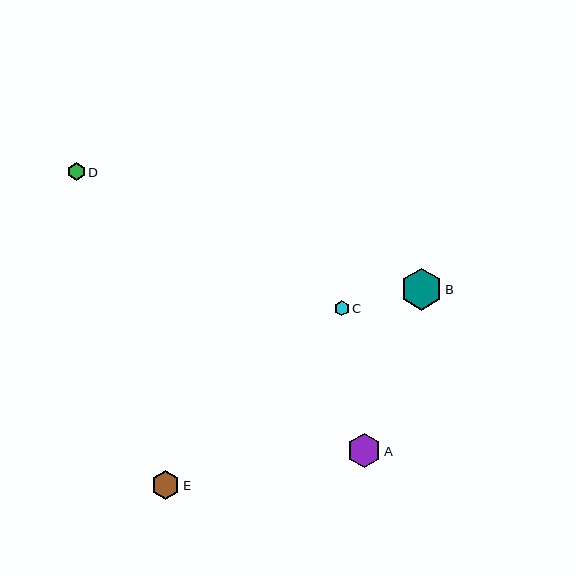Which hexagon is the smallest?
Hexagon C is the smallest with a size of approximately 15 pixels.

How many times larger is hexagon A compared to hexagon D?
Hexagon A is approximately 2.0 times the size of hexagon D.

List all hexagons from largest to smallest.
From largest to smallest: B, A, E, D, C.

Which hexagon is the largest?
Hexagon B is the largest with a size of approximately 42 pixels.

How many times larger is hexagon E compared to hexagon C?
Hexagon E is approximately 1.9 times the size of hexagon C.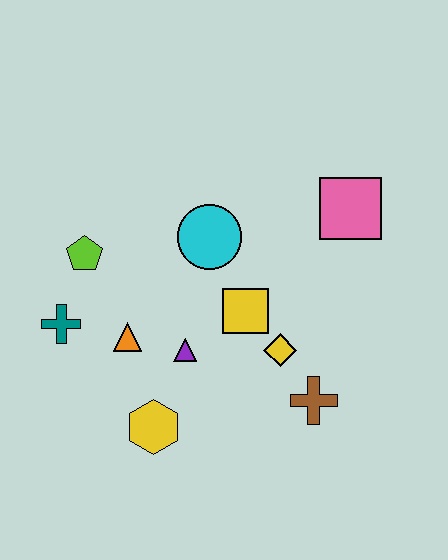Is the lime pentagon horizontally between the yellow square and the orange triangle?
No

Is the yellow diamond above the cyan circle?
No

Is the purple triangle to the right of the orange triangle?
Yes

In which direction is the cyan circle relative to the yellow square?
The cyan circle is above the yellow square.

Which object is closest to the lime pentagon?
The teal cross is closest to the lime pentagon.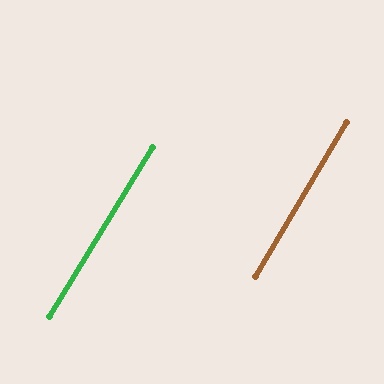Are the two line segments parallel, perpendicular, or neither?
Parallel — their directions differ by only 0.5°.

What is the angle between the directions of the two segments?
Approximately 1 degree.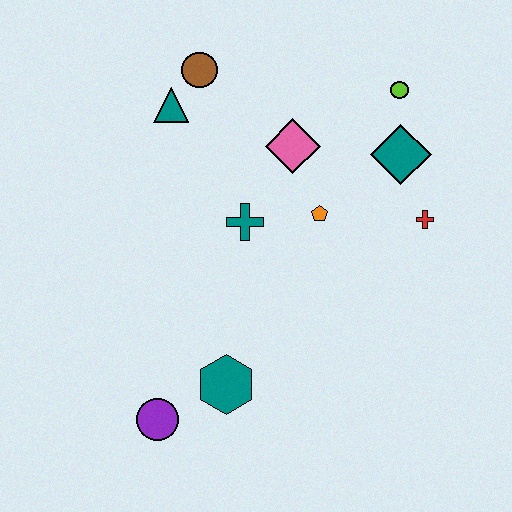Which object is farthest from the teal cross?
The purple circle is farthest from the teal cross.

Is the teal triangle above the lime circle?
No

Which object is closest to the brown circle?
The teal triangle is closest to the brown circle.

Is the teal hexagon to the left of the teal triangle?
No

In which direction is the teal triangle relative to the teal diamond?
The teal triangle is to the left of the teal diamond.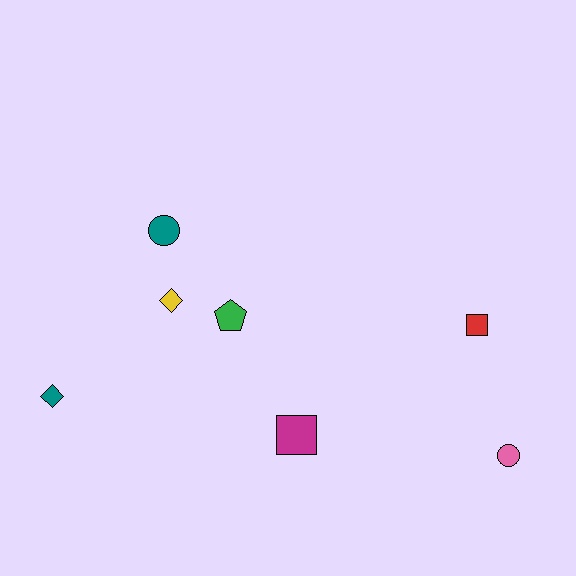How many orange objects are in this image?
There are no orange objects.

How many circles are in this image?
There are 2 circles.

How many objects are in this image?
There are 7 objects.